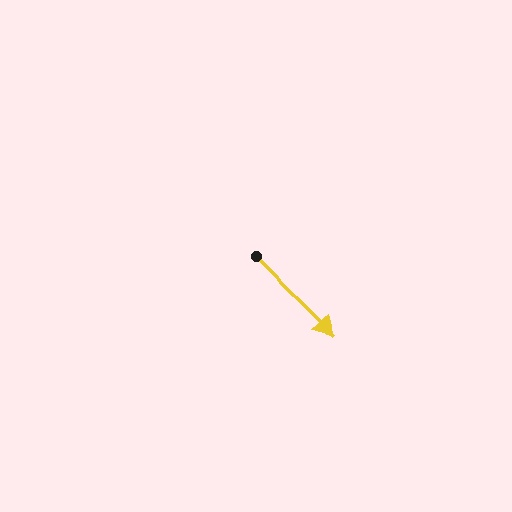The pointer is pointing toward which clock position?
Roughly 4 o'clock.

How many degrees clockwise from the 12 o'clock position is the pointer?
Approximately 135 degrees.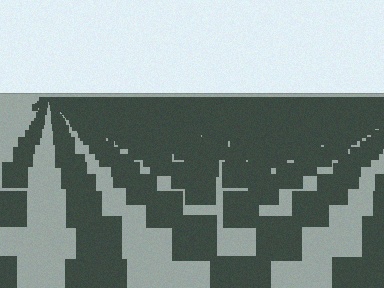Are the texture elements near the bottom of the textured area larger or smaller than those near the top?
Larger. Near the bottom, elements are closer to the viewer and appear at a bigger on-screen size.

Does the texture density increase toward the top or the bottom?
Density increases toward the top.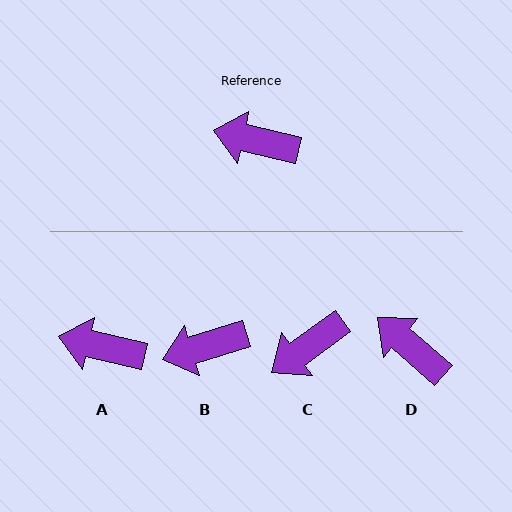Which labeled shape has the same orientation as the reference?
A.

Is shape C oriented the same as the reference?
No, it is off by about 49 degrees.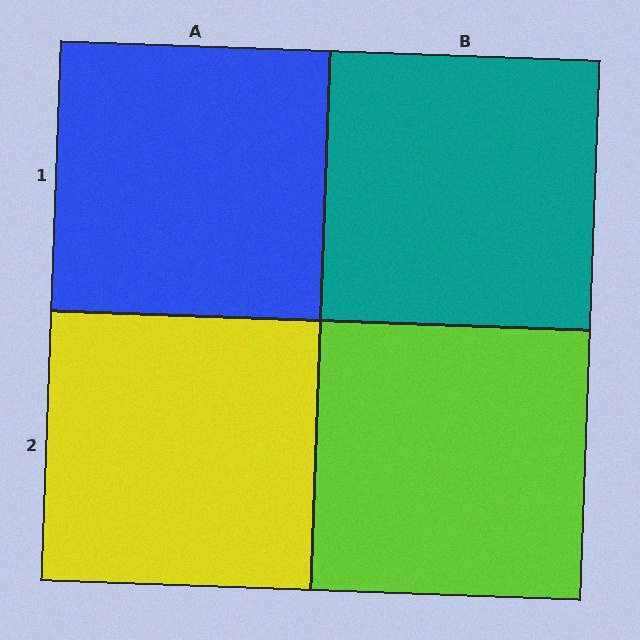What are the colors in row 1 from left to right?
Blue, teal.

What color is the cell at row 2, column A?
Yellow.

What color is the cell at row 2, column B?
Lime.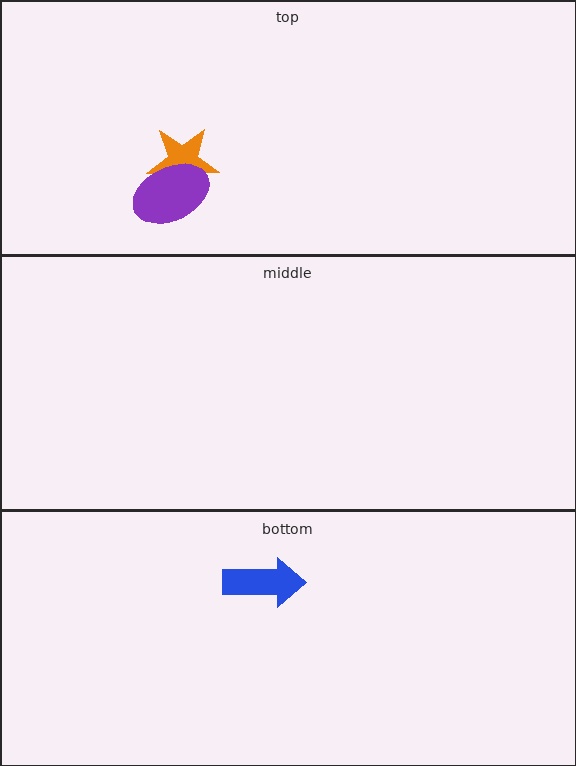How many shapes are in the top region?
2.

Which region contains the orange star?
The top region.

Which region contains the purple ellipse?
The top region.